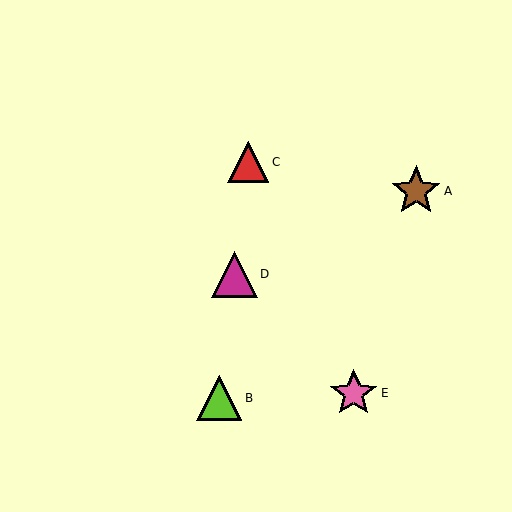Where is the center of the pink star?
The center of the pink star is at (354, 393).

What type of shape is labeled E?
Shape E is a pink star.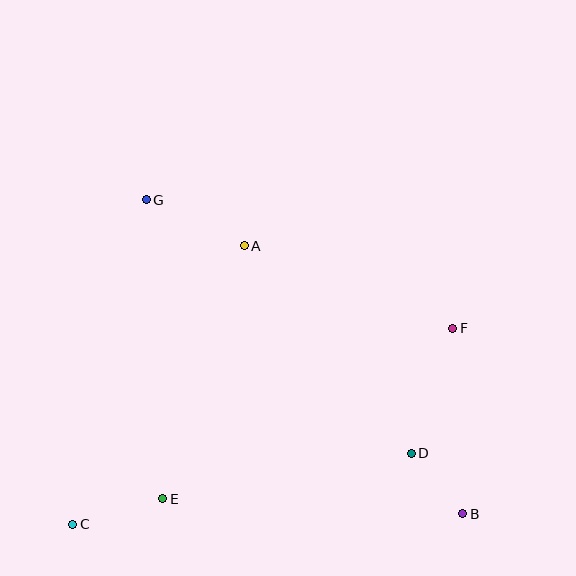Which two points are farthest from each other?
Points B and G are farthest from each other.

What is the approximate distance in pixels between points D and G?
The distance between D and G is approximately 366 pixels.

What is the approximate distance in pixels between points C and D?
The distance between C and D is approximately 346 pixels.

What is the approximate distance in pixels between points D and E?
The distance between D and E is approximately 253 pixels.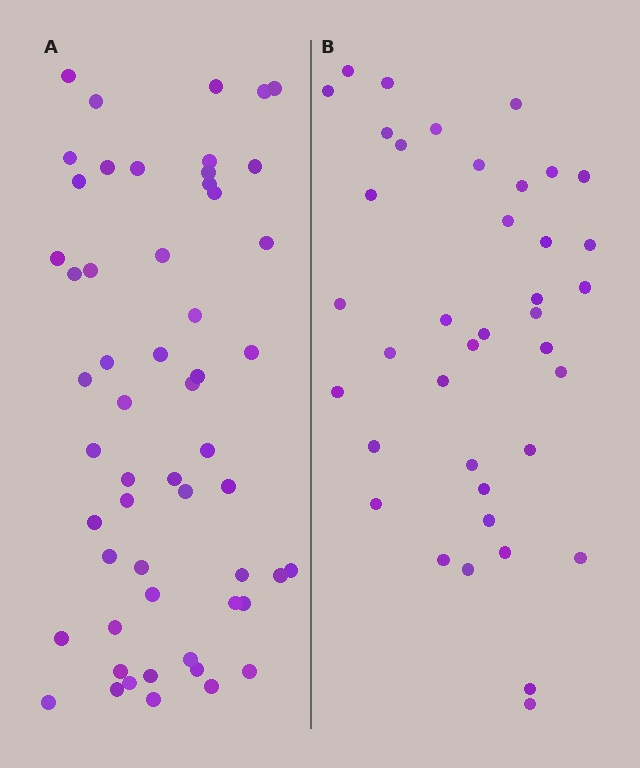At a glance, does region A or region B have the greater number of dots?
Region A (the left region) has more dots.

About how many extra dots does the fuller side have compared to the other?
Region A has approximately 15 more dots than region B.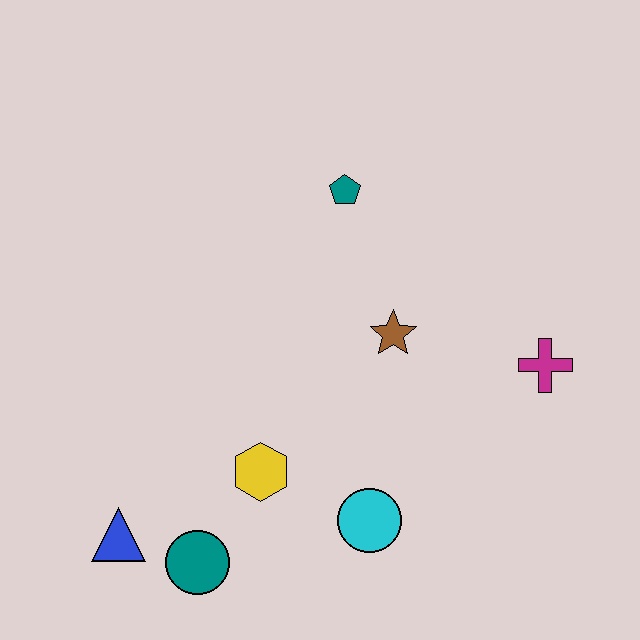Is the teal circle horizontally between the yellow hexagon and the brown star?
No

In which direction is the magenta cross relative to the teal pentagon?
The magenta cross is to the right of the teal pentagon.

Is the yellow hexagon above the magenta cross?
No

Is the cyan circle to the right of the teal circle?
Yes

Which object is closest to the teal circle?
The blue triangle is closest to the teal circle.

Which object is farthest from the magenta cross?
The blue triangle is farthest from the magenta cross.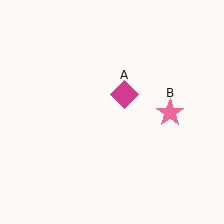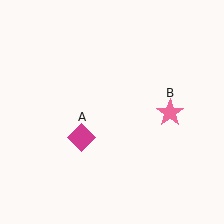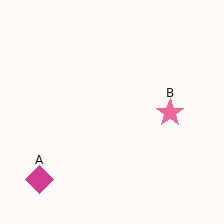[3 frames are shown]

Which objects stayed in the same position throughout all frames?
Pink star (object B) remained stationary.